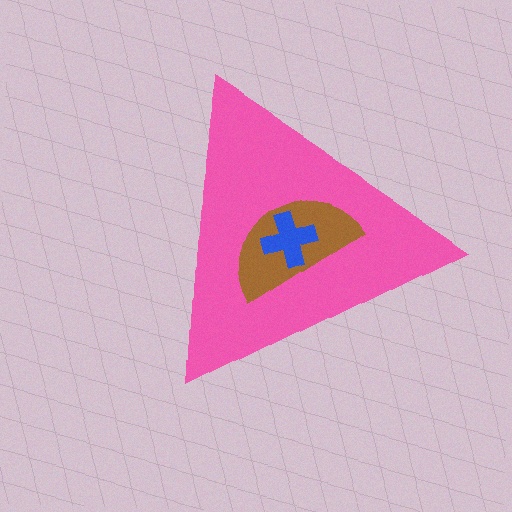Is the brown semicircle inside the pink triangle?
Yes.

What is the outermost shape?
The pink triangle.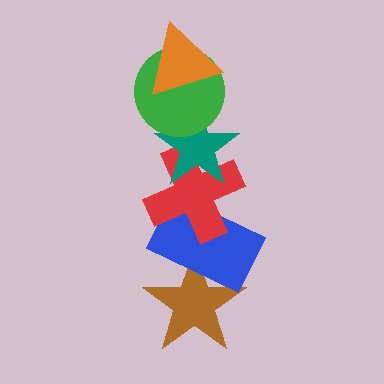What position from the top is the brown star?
The brown star is 6th from the top.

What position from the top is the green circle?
The green circle is 2nd from the top.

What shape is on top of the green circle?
The orange triangle is on top of the green circle.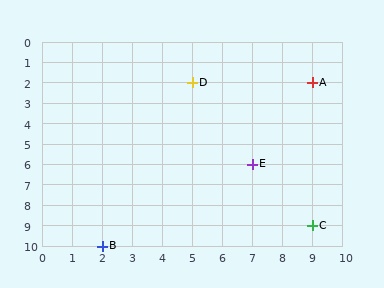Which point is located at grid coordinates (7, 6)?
Point E is at (7, 6).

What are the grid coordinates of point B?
Point B is at grid coordinates (2, 10).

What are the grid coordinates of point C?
Point C is at grid coordinates (9, 9).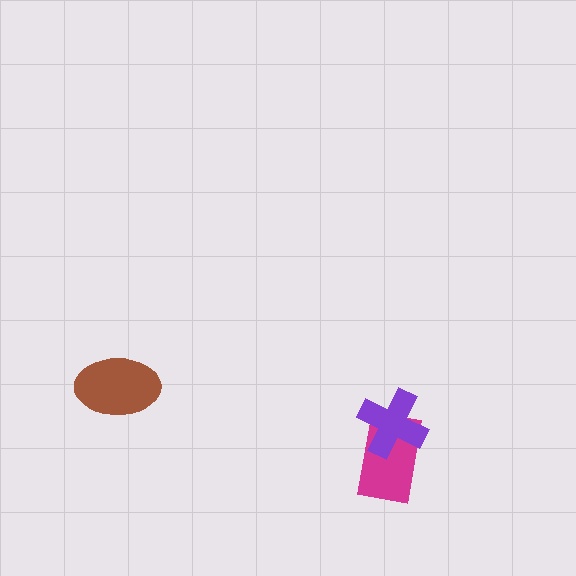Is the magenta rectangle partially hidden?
Yes, it is partially covered by another shape.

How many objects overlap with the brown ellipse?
0 objects overlap with the brown ellipse.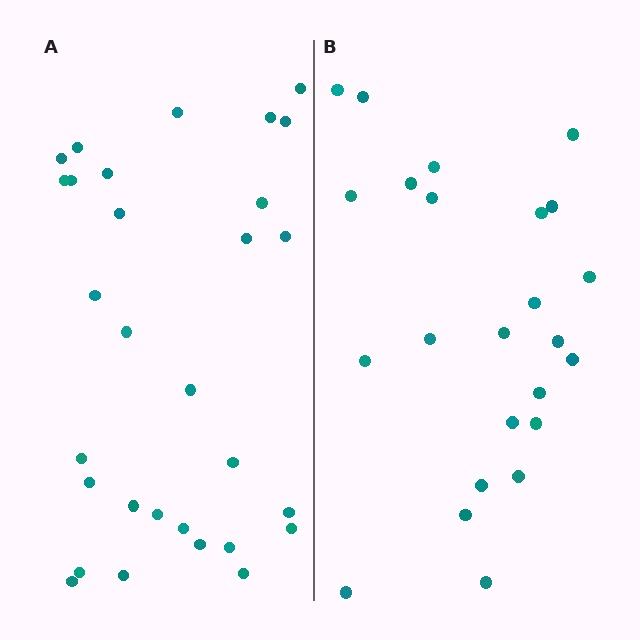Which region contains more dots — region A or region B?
Region A (the left region) has more dots.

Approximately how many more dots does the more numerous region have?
Region A has about 6 more dots than region B.